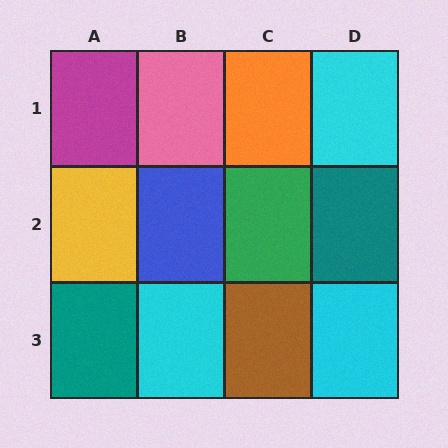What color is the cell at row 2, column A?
Yellow.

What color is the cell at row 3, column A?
Teal.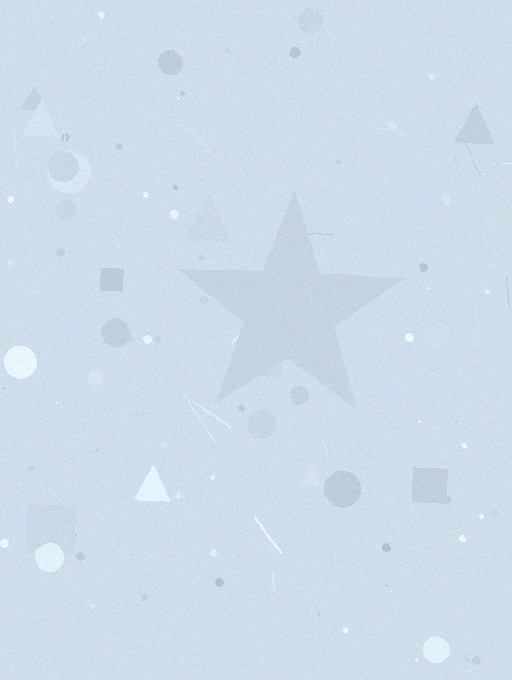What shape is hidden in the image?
A star is hidden in the image.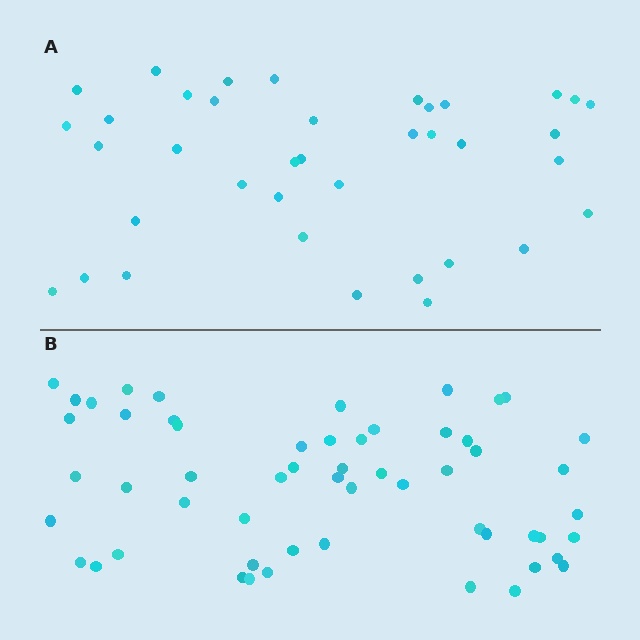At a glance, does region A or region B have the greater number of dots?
Region B (the bottom region) has more dots.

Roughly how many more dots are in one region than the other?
Region B has approximately 20 more dots than region A.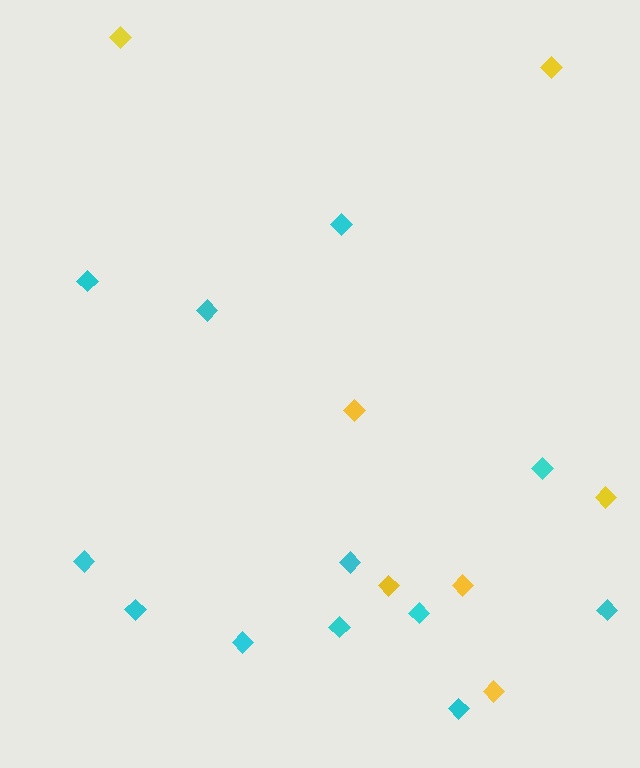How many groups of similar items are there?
There are 2 groups: one group of cyan diamonds (12) and one group of yellow diamonds (7).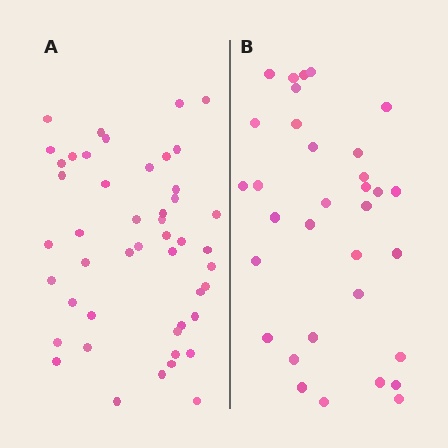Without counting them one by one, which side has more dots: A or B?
Region A (the left region) has more dots.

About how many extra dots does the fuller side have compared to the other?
Region A has approximately 15 more dots than region B.